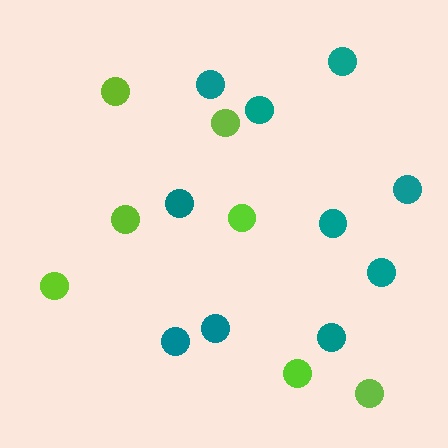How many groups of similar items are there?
There are 2 groups: one group of teal circles (10) and one group of lime circles (7).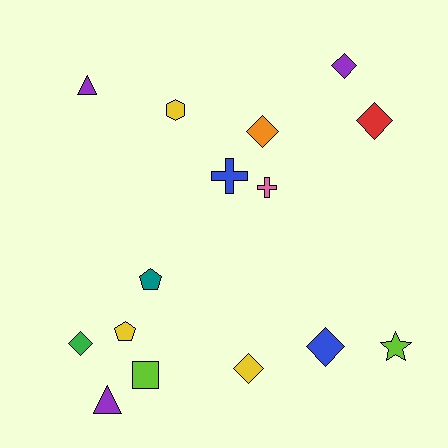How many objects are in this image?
There are 15 objects.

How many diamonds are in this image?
There are 6 diamonds.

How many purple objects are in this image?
There are 3 purple objects.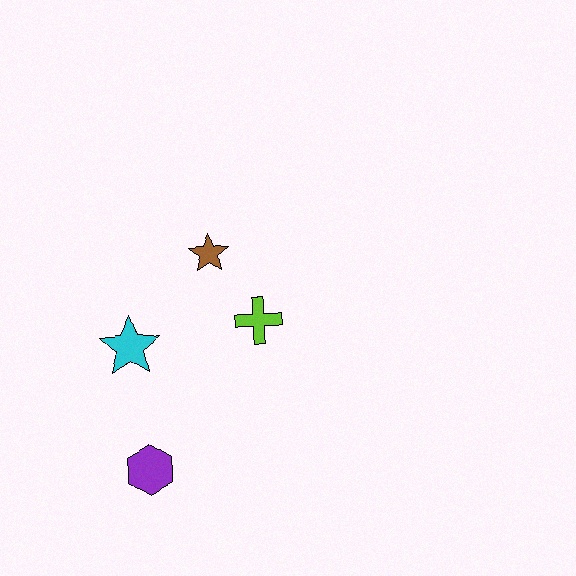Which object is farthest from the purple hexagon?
The brown star is farthest from the purple hexagon.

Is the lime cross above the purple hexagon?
Yes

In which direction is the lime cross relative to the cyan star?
The lime cross is to the right of the cyan star.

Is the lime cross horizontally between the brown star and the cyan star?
No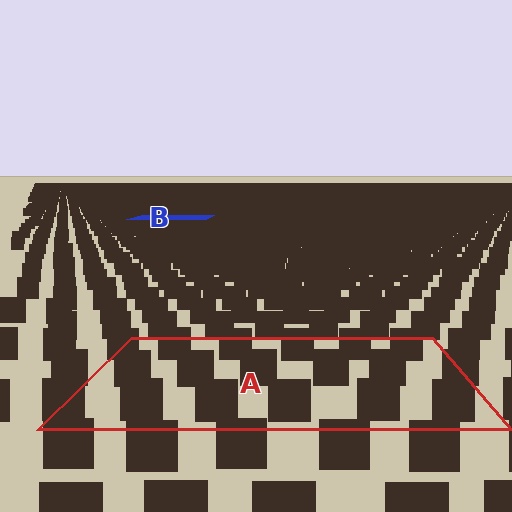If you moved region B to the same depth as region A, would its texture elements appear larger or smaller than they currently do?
They would appear larger. At a closer depth, the same texture elements are projected at a bigger on-screen size.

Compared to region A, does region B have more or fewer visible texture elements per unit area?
Region B has more texture elements per unit area — they are packed more densely because it is farther away.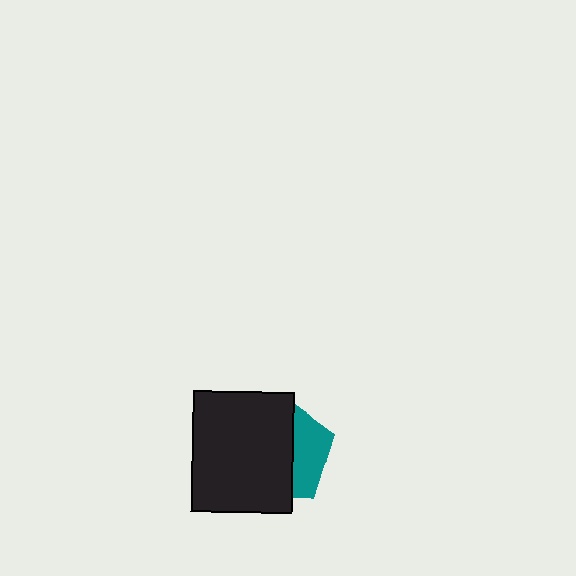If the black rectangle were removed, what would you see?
You would see the complete teal pentagon.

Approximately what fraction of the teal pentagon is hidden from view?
Roughly 67% of the teal pentagon is hidden behind the black rectangle.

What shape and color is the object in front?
The object in front is a black rectangle.